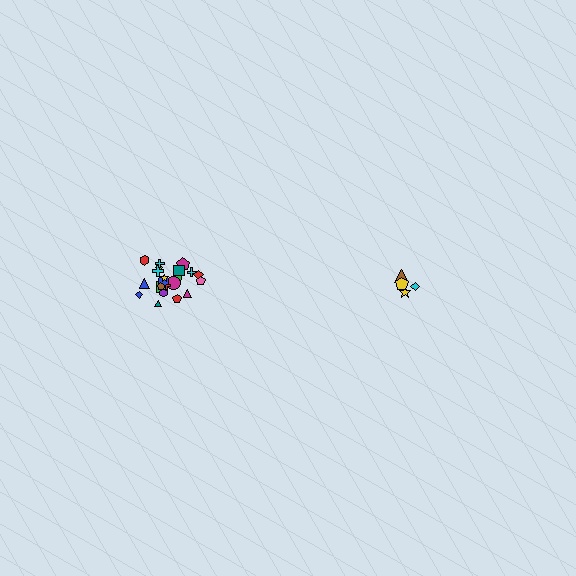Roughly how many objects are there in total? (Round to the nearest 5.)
Roughly 25 objects in total.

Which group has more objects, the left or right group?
The left group.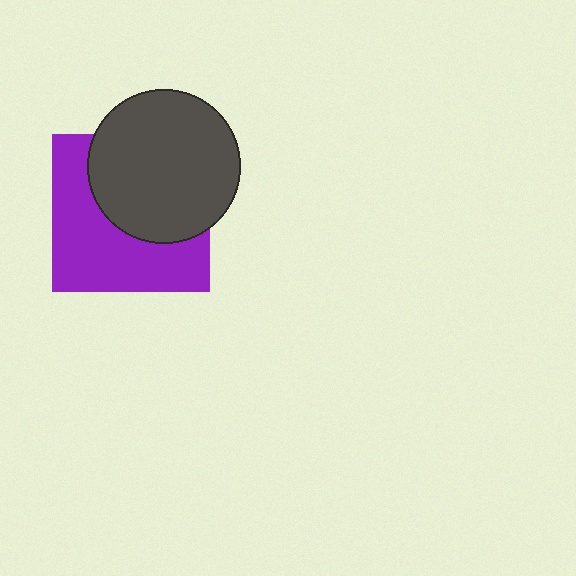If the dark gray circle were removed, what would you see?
You would see the complete purple square.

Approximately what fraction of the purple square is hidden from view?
Roughly 48% of the purple square is hidden behind the dark gray circle.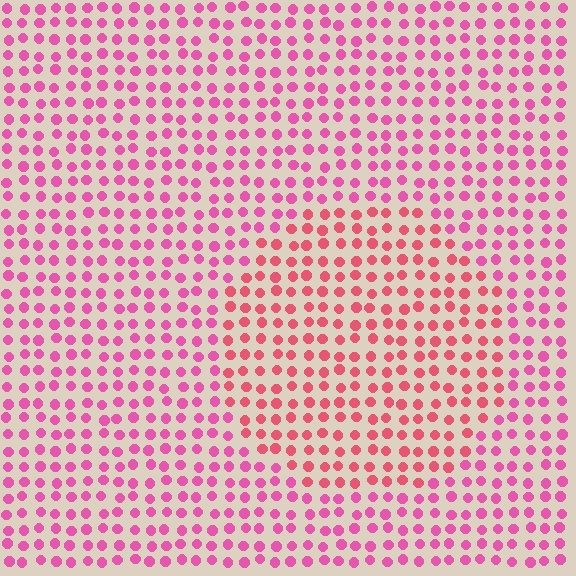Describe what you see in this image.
The image is filled with small pink elements in a uniform arrangement. A circle-shaped region is visible where the elements are tinted to a slightly different hue, forming a subtle color boundary.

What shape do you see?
I see a circle.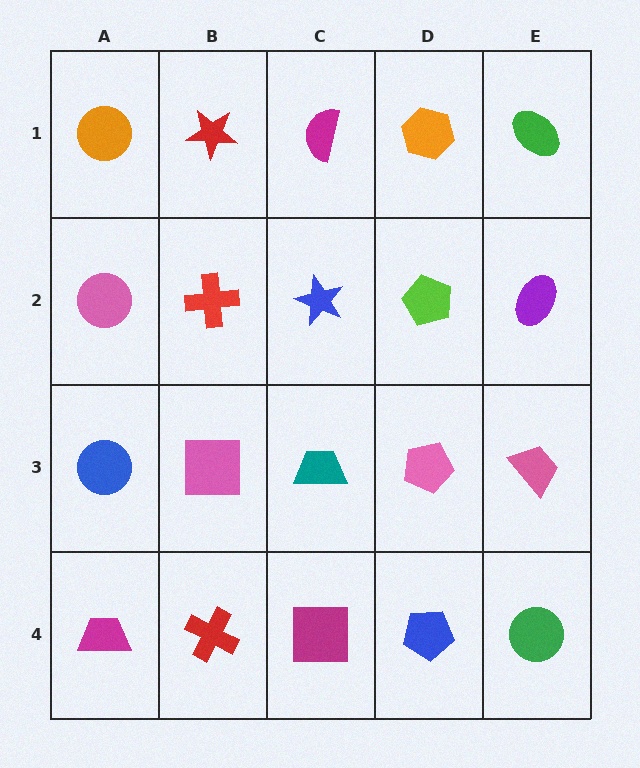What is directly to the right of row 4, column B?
A magenta square.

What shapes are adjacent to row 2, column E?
A green ellipse (row 1, column E), a pink trapezoid (row 3, column E), a lime pentagon (row 2, column D).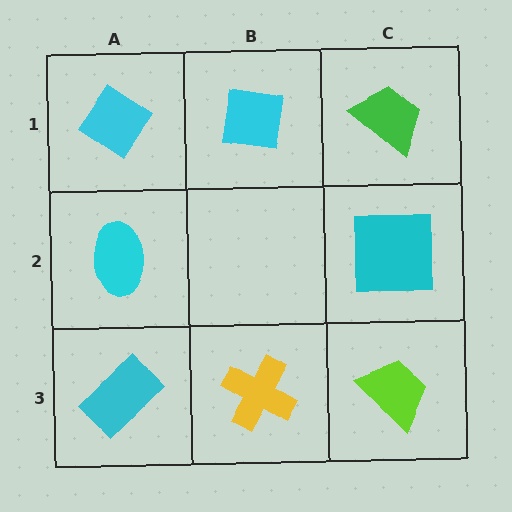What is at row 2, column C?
A cyan square.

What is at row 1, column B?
A cyan square.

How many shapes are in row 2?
2 shapes.